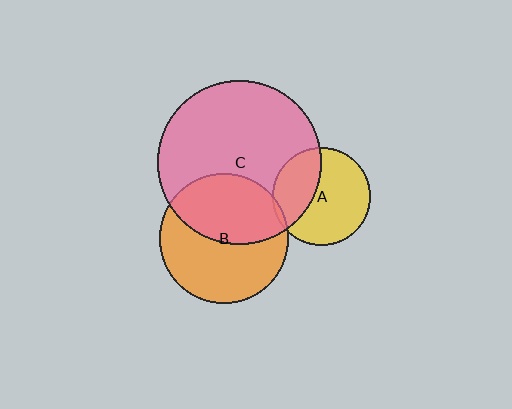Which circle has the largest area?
Circle C (pink).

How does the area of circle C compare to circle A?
Approximately 2.8 times.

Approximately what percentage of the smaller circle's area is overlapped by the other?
Approximately 45%.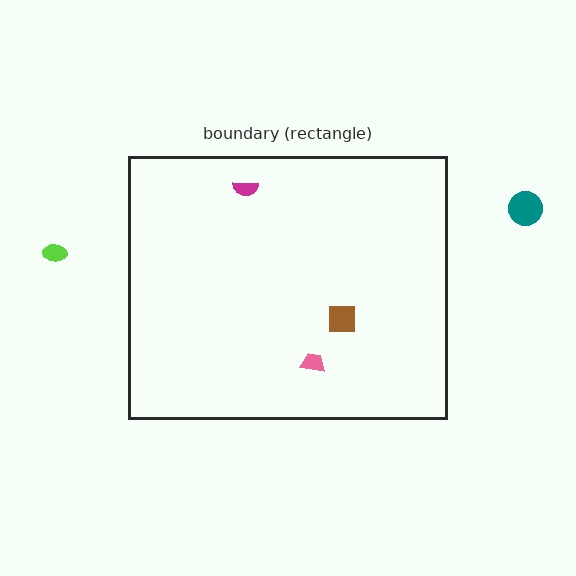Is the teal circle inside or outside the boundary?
Outside.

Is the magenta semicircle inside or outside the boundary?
Inside.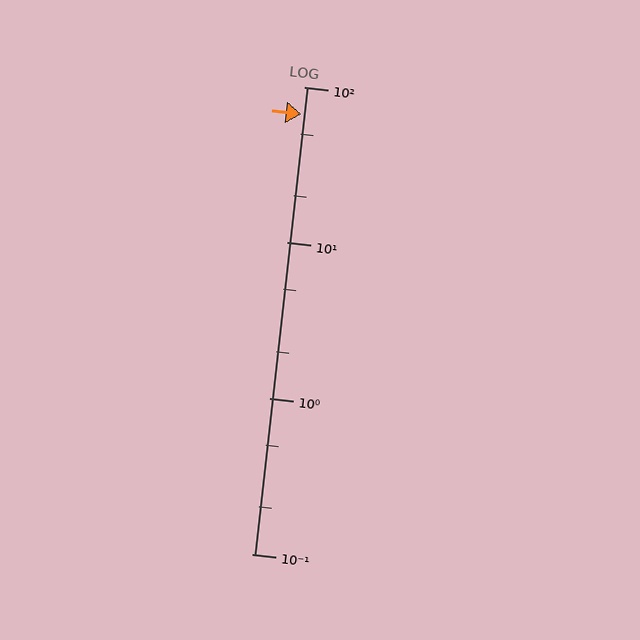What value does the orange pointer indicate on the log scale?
The pointer indicates approximately 67.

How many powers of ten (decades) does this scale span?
The scale spans 3 decades, from 0.1 to 100.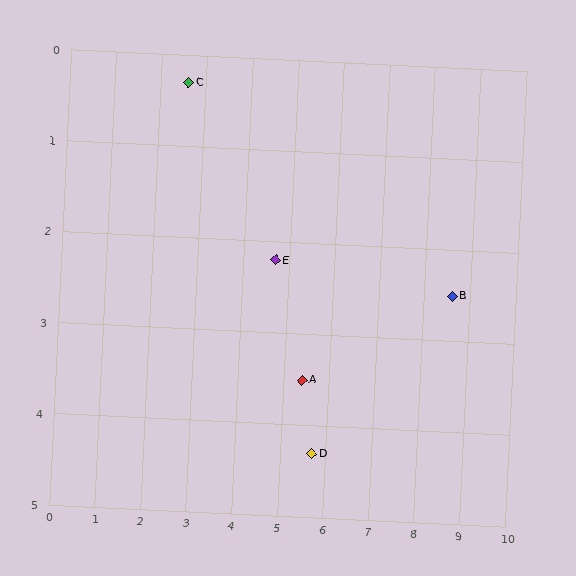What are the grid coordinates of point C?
Point C is at approximately (2.6, 0.3).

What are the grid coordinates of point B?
Point B is at approximately (8.6, 2.5).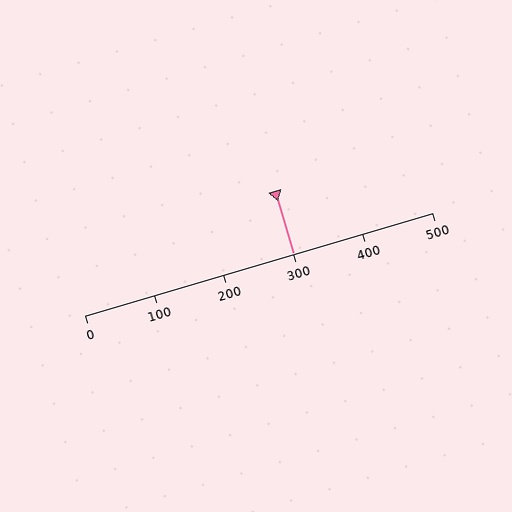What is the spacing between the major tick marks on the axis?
The major ticks are spaced 100 apart.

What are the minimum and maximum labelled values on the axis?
The axis runs from 0 to 500.